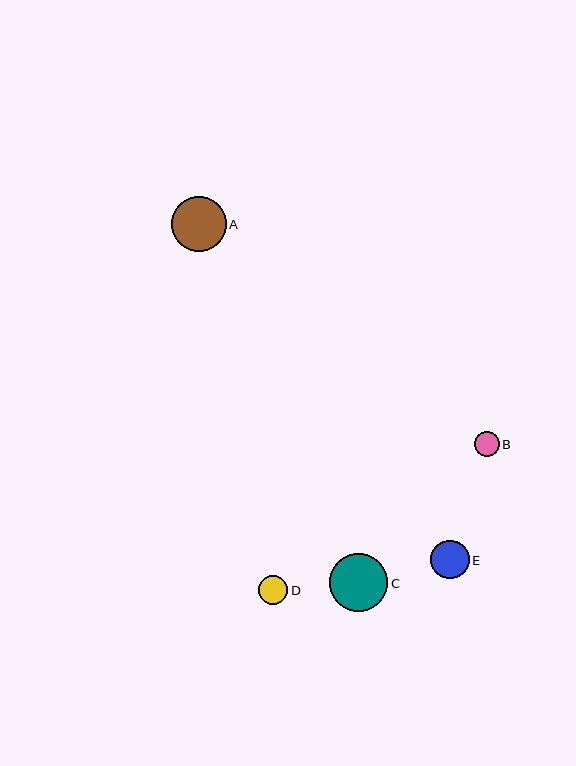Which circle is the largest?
Circle C is the largest with a size of approximately 58 pixels.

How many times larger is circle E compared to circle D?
Circle E is approximately 1.3 times the size of circle D.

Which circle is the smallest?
Circle B is the smallest with a size of approximately 25 pixels.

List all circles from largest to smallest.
From largest to smallest: C, A, E, D, B.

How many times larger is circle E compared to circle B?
Circle E is approximately 1.6 times the size of circle B.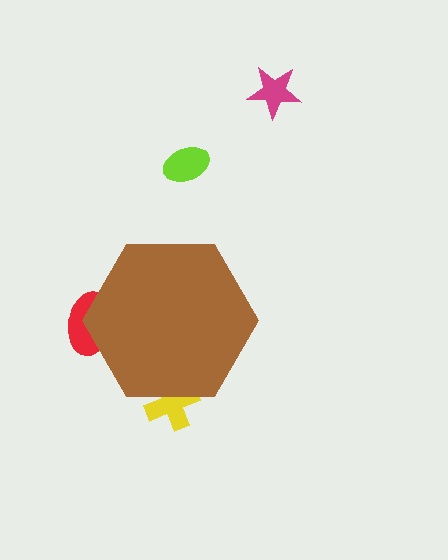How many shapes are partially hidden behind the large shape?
2 shapes are partially hidden.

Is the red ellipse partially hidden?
Yes, the red ellipse is partially hidden behind the brown hexagon.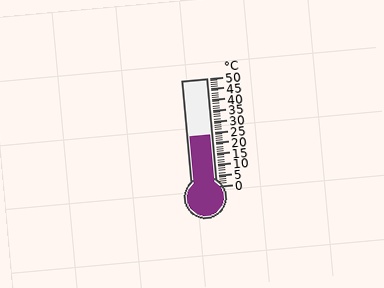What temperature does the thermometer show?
The thermometer shows approximately 24°C.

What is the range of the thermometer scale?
The thermometer scale ranges from 0°C to 50°C.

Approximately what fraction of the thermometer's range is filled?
The thermometer is filled to approximately 50% of its range.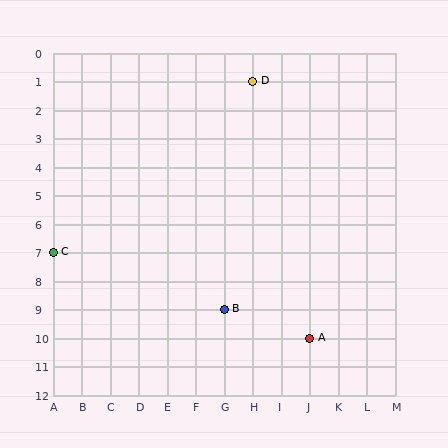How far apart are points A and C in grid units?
Points A and C are 9 columns and 3 rows apart (about 9.5 grid units diagonally).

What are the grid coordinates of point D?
Point D is at grid coordinates (H, 1).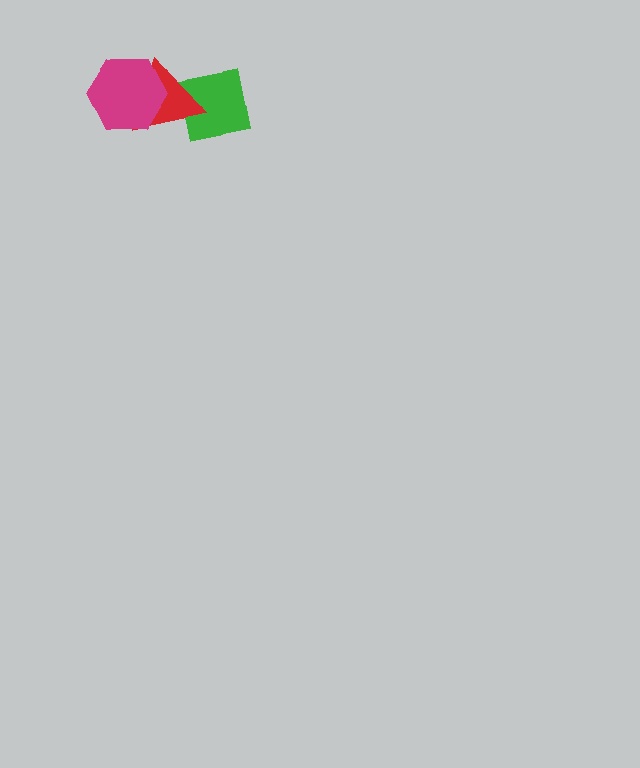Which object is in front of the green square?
The red triangle is in front of the green square.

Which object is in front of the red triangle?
The magenta hexagon is in front of the red triangle.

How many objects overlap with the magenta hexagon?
1 object overlaps with the magenta hexagon.